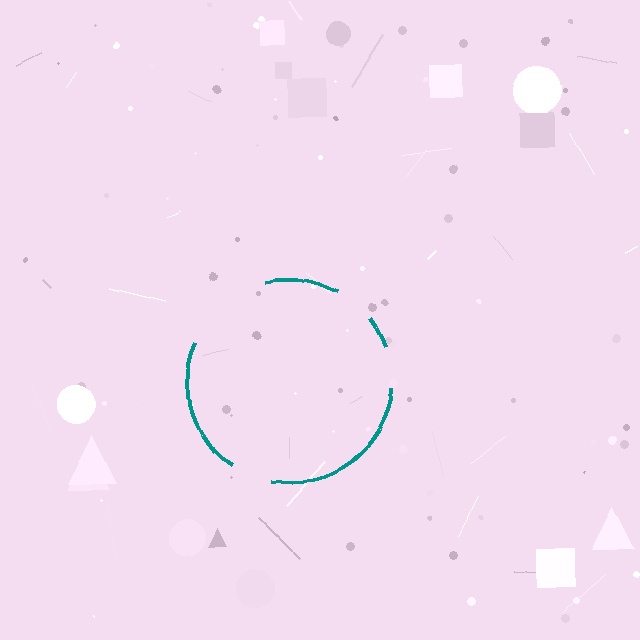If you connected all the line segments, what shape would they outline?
They would outline a circle.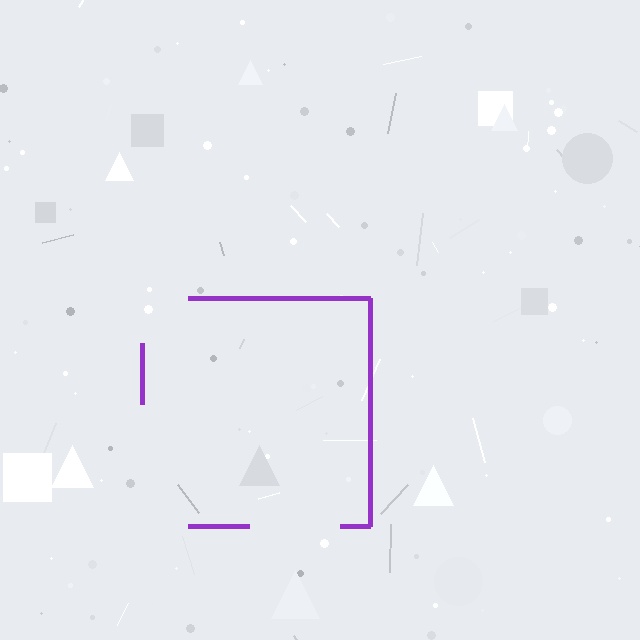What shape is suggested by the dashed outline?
The dashed outline suggests a square.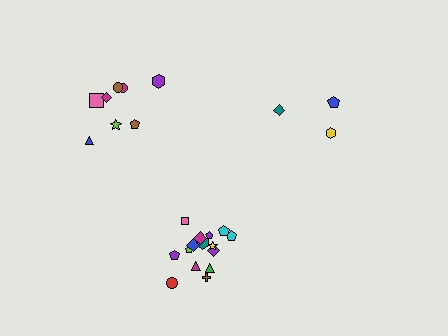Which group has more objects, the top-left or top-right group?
The top-left group.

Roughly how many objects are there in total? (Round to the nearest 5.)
Roughly 25 objects in total.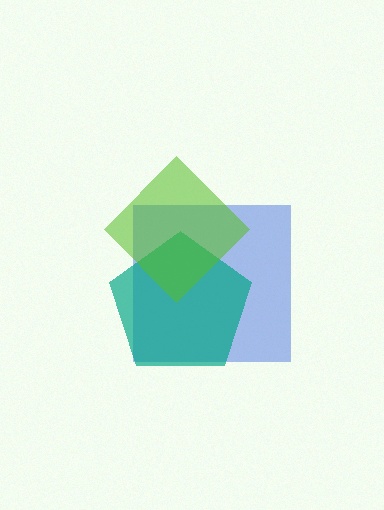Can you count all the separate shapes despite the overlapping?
Yes, there are 3 separate shapes.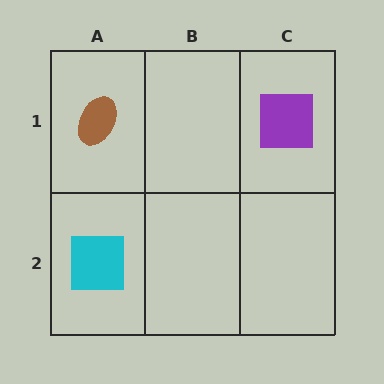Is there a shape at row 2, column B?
No, that cell is empty.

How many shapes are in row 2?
1 shape.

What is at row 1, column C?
A purple square.